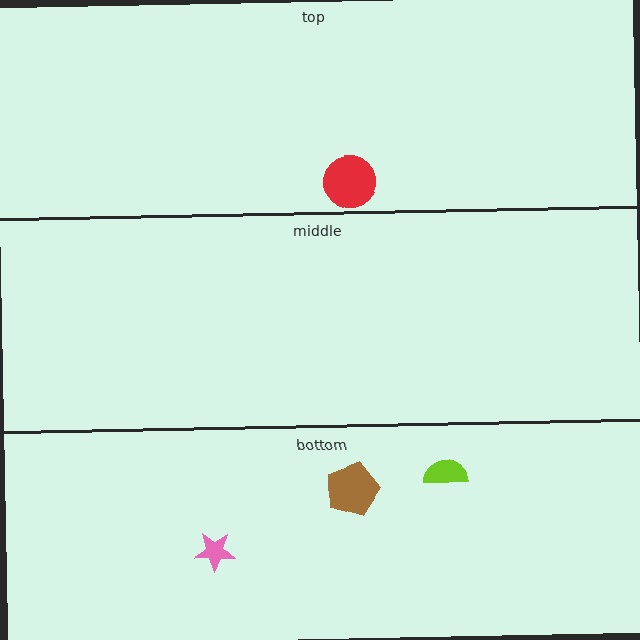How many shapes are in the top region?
1.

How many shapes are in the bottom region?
3.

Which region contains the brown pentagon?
The bottom region.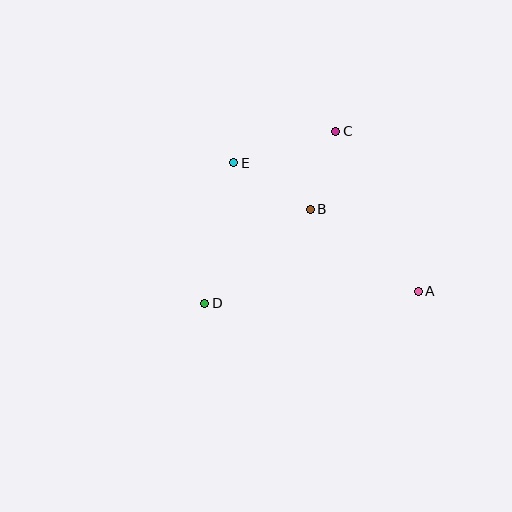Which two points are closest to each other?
Points B and C are closest to each other.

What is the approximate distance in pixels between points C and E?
The distance between C and E is approximately 107 pixels.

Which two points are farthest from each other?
Points A and E are farthest from each other.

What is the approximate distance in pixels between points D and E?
The distance between D and E is approximately 143 pixels.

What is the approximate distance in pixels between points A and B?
The distance between A and B is approximately 135 pixels.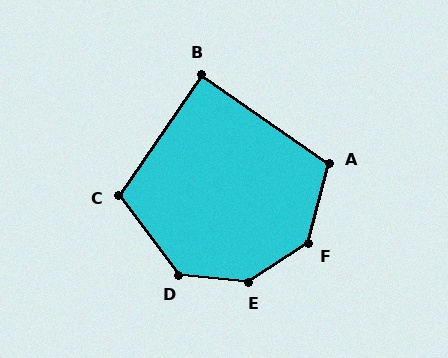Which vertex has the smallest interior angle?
B, at approximately 90 degrees.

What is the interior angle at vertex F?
Approximately 138 degrees (obtuse).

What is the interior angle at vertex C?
Approximately 109 degrees (obtuse).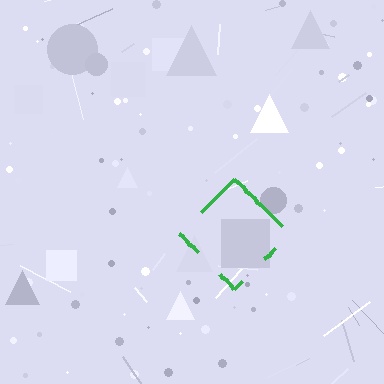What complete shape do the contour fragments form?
The contour fragments form a diamond.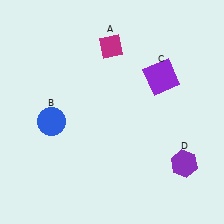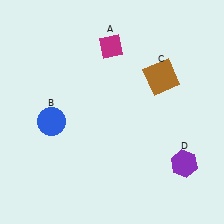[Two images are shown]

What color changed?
The square (C) changed from purple in Image 1 to brown in Image 2.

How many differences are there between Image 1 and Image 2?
There is 1 difference between the two images.